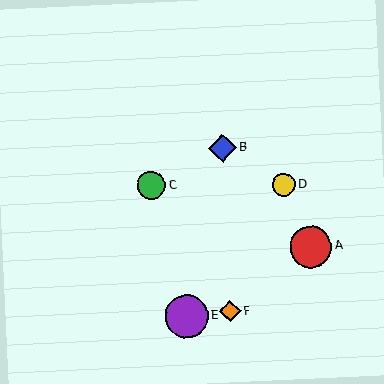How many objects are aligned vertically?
2 objects (B, F) are aligned vertically.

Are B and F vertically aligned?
Yes, both are at x≈223.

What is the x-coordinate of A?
Object A is at x≈311.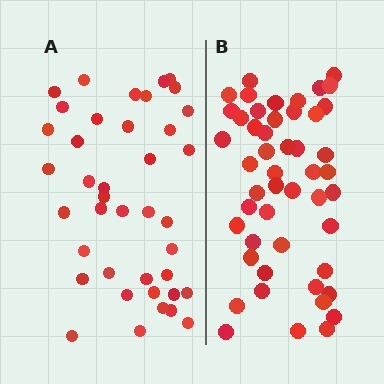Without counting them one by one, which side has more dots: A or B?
Region B (the right region) has more dots.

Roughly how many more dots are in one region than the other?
Region B has roughly 8 or so more dots than region A.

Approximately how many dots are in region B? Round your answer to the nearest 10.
About 50 dots. (The exact count is 49, which rounds to 50.)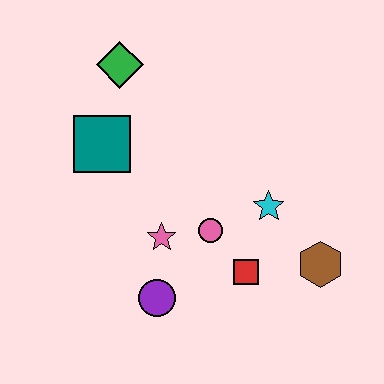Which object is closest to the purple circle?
The pink star is closest to the purple circle.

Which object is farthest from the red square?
The green diamond is farthest from the red square.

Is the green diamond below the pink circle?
No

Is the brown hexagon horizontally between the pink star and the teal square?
No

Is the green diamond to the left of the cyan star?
Yes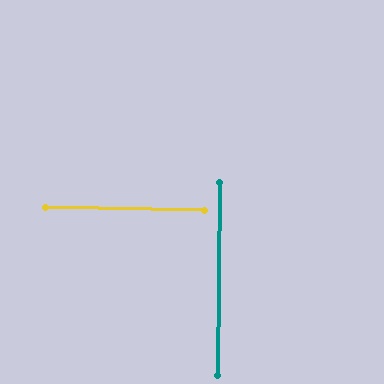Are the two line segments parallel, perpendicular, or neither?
Perpendicular — they meet at approximately 89°.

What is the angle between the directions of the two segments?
Approximately 89 degrees.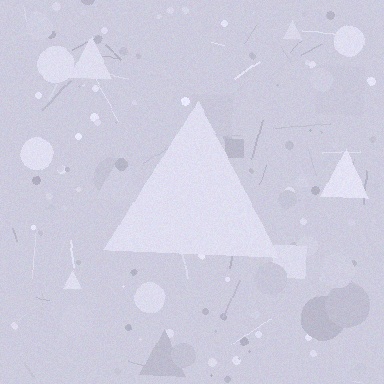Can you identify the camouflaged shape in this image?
The camouflaged shape is a triangle.